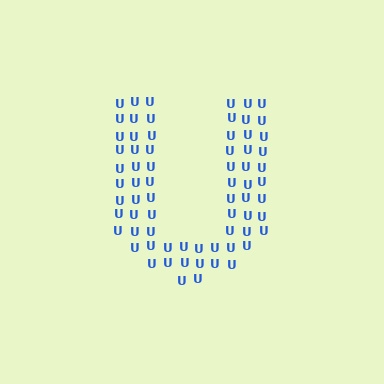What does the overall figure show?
The overall figure shows the letter U.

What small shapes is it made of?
It is made of small letter U's.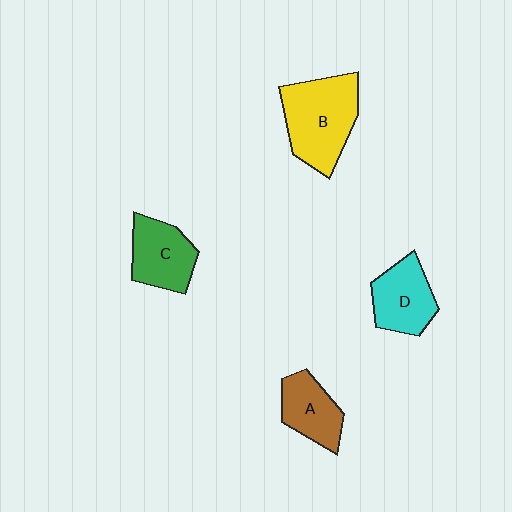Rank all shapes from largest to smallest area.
From largest to smallest: B (yellow), C (green), D (cyan), A (brown).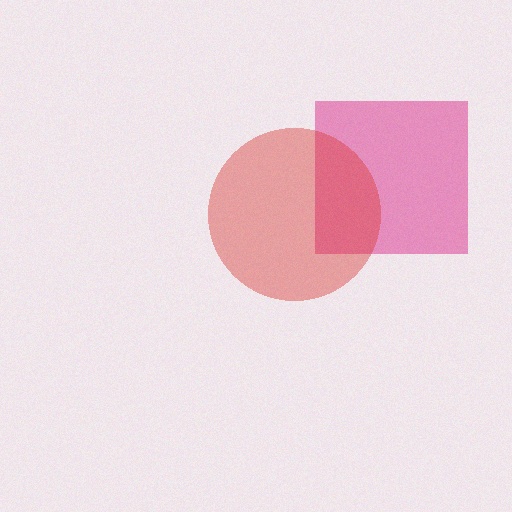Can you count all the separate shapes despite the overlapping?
Yes, there are 2 separate shapes.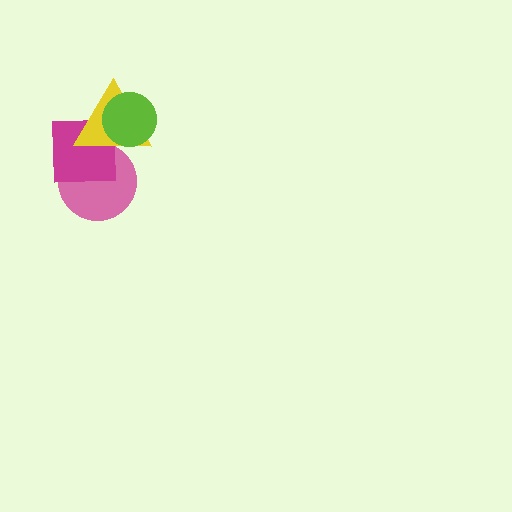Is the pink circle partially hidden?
Yes, it is partially covered by another shape.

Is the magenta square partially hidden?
Yes, it is partially covered by another shape.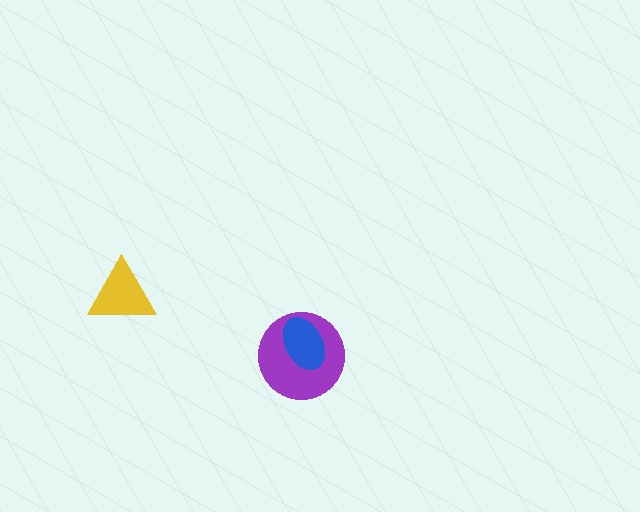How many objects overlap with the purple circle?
1 object overlaps with the purple circle.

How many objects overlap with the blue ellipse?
1 object overlaps with the blue ellipse.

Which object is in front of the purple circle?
The blue ellipse is in front of the purple circle.